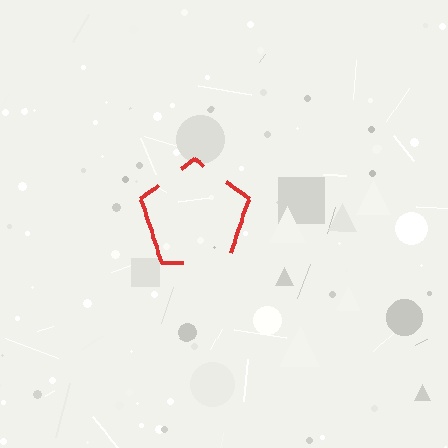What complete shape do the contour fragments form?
The contour fragments form a pentagon.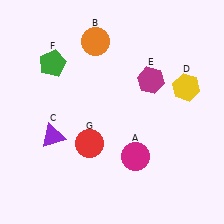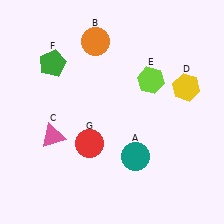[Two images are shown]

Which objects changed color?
A changed from magenta to teal. C changed from purple to pink. E changed from magenta to lime.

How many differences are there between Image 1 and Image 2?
There are 3 differences between the two images.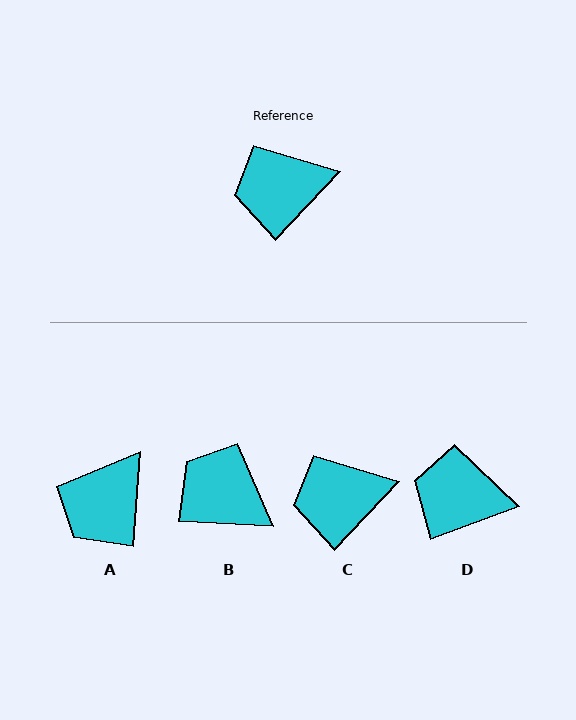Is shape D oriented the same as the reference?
No, it is off by about 27 degrees.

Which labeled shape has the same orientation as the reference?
C.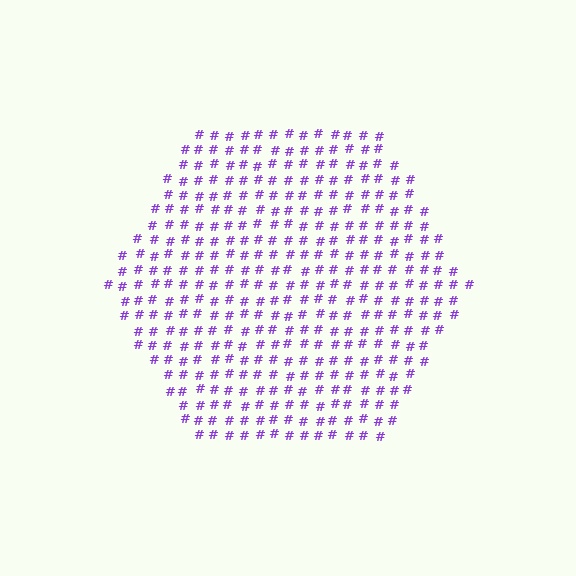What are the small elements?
The small elements are hash symbols.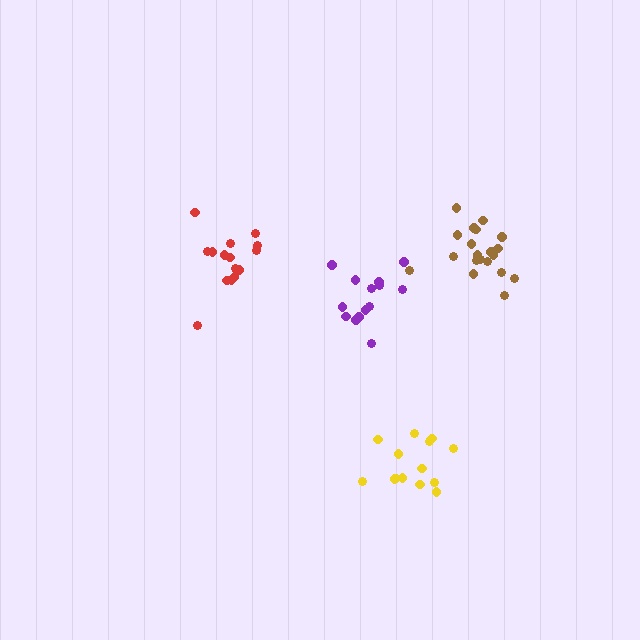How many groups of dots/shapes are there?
There are 4 groups.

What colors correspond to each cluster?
The clusters are colored: purple, yellow, brown, red.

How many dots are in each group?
Group 1: 14 dots, Group 2: 14 dots, Group 3: 20 dots, Group 4: 15 dots (63 total).